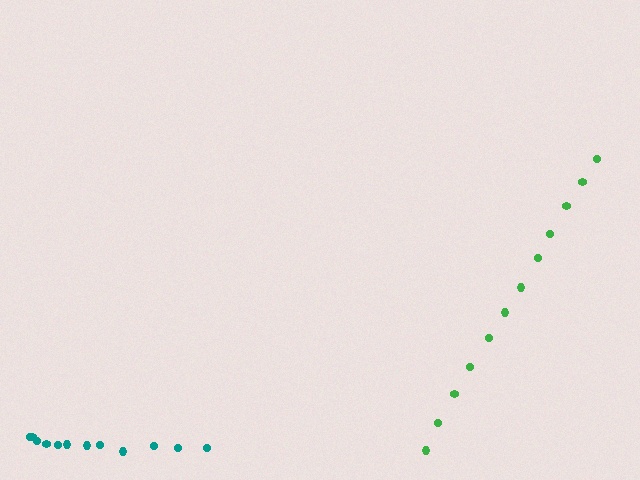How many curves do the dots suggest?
There are 2 distinct paths.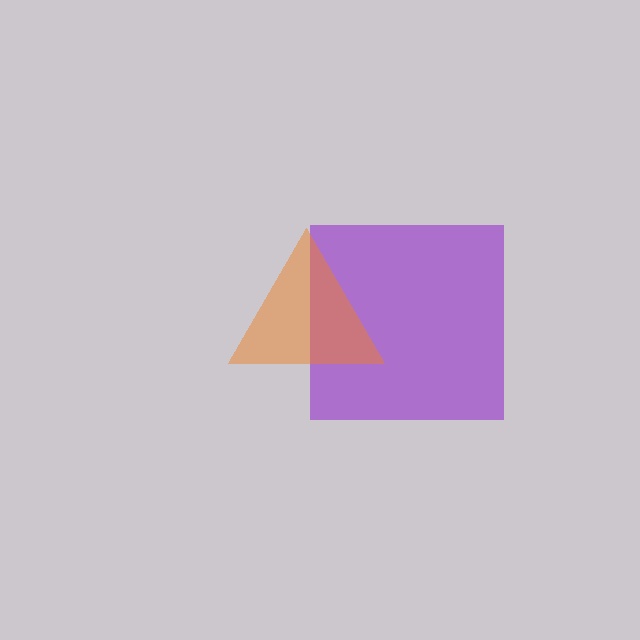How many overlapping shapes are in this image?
There are 2 overlapping shapes in the image.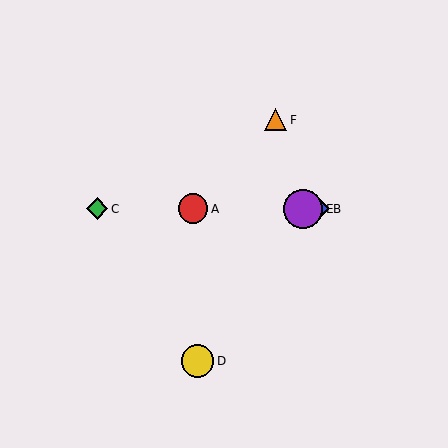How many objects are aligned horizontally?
4 objects (A, B, C, E) are aligned horizontally.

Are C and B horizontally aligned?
Yes, both are at y≈209.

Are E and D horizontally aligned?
No, E is at y≈209 and D is at y≈361.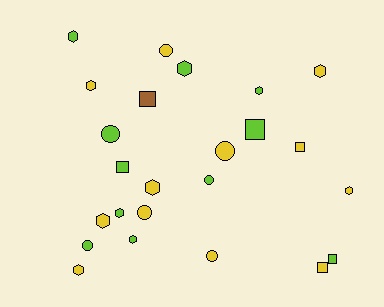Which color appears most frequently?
Yellow, with 12 objects.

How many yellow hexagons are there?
There are 6 yellow hexagons.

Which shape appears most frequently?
Hexagon, with 11 objects.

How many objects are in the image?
There are 24 objects.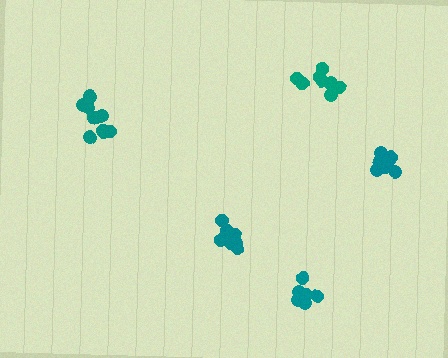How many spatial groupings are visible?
There are 5 spatial groupings.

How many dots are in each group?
Group 1: 8 dots, Group 2: 7 dots, Group 3: 10 dots, Group 4: 11 dots, Group 5: 11 dots (47 total).